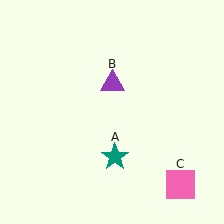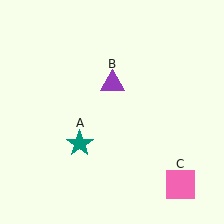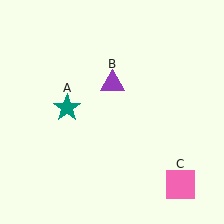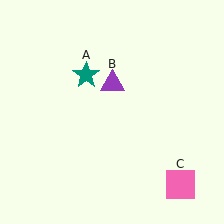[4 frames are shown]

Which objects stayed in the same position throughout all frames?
Purple triangle (object B) and pink square (object C) remained stationary.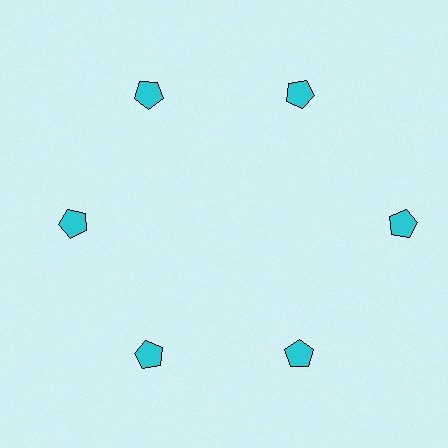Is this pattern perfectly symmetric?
No. The 6 cyan pentagons are arranged in a ring, but one element near the 3 o'clock position is pushed outward from the center, breaking the 6-fold rotational symmetry.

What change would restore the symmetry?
The symmetry would be restored by moving it inward, back onto the ring so that all 6 pentagons sit at equal angles and equal distance from the center.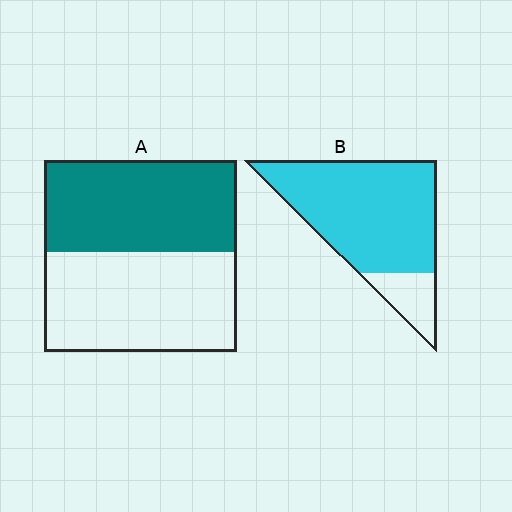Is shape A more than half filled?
Roughly half.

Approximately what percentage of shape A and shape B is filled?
A is approximately 50% and B is approximately 85%.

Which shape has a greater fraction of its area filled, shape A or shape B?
Shape B.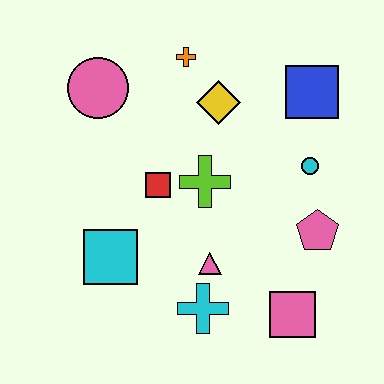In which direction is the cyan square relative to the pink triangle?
The cyan square is to the left of the pink triangle.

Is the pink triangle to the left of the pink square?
Yes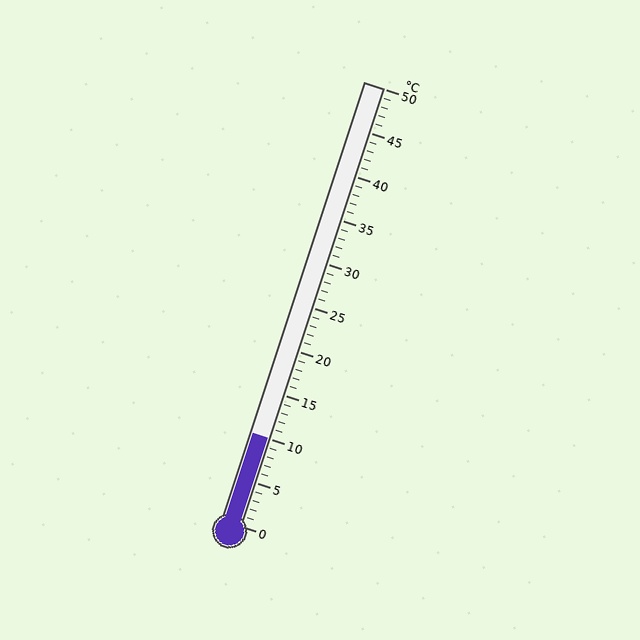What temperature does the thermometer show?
The thermometer shows approximately 10°C.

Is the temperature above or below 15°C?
The temperature is below 15°C.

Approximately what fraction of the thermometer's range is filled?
The thermometer is filled to approximately 20% of its range.